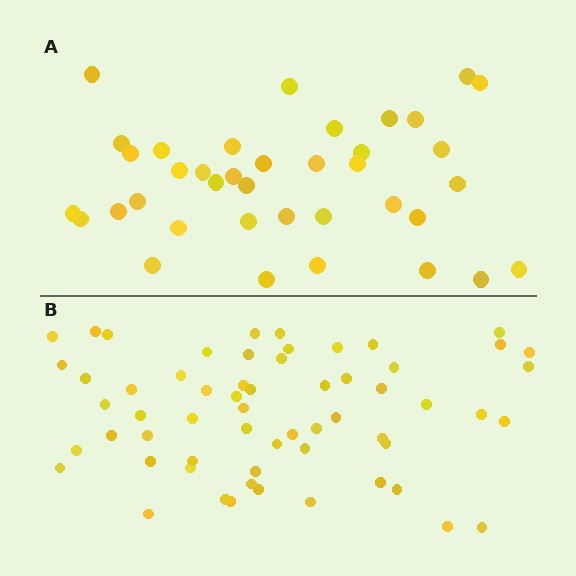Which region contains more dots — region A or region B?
Region B (the bottom region) has more dots.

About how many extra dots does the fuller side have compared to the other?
Region B has approximately 20 more dots than region A.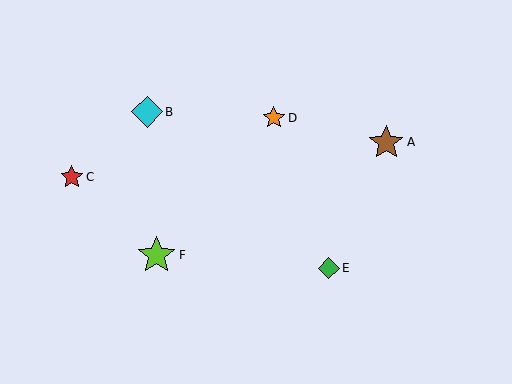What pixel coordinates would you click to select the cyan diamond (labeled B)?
Click at (147, 112) to select the cyan diamond B.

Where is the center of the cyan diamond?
The center of the cyan diamond is at (147, 112).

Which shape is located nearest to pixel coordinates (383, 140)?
The brown star (labeled A) at (386, 142) is nearest to that location.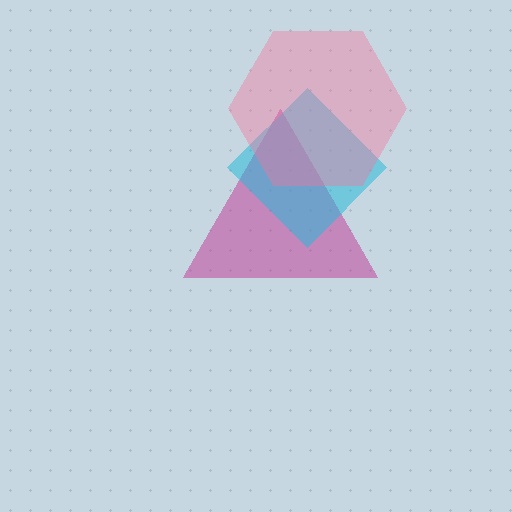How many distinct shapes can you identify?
There are 3 distinct shapes: a magenta triangle, a cyan diamond, a pink hexagon.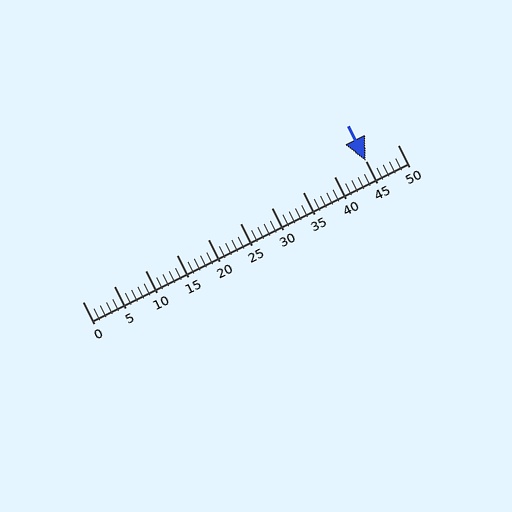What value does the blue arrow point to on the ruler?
The blue arrow points to approximately 45.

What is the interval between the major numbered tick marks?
The major tick marks are spaced 5 units apart.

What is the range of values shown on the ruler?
The ruler shows values from 0 to 50.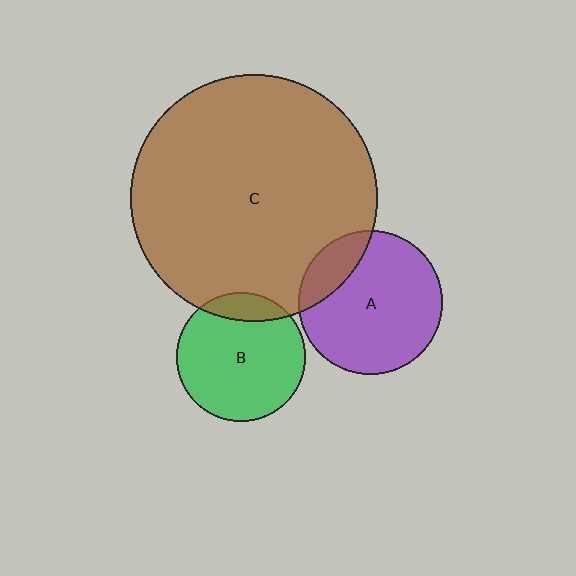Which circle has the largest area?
Circle C (brown).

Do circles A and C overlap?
Yes.